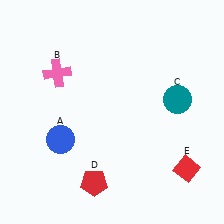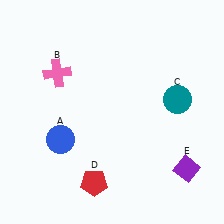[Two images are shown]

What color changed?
The diamond (E) changed from red in Image 1 to purple in Image 2.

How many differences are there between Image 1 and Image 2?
There is 1 difference between the two images.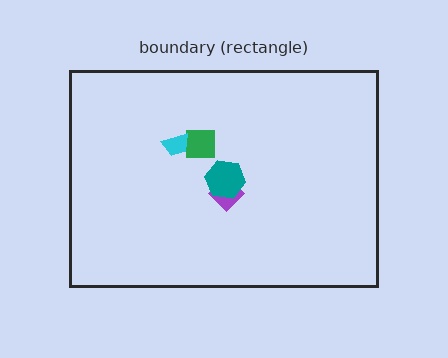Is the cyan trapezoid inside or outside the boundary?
Inside.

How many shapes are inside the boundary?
4 inside, 0 outside.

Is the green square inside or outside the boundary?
Inside.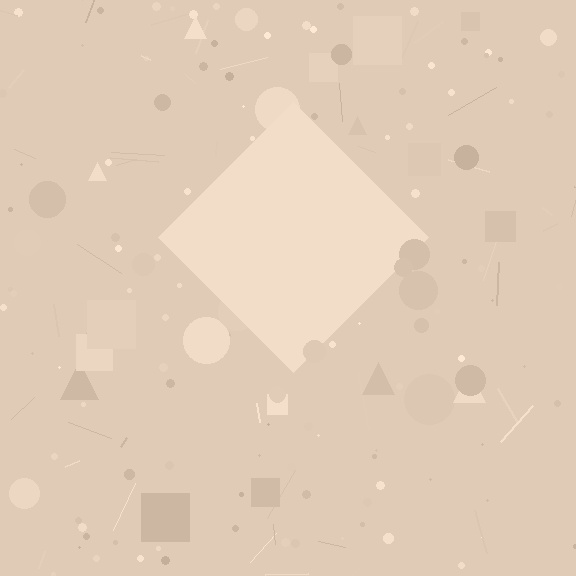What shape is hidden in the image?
A diamond is hidden in the image.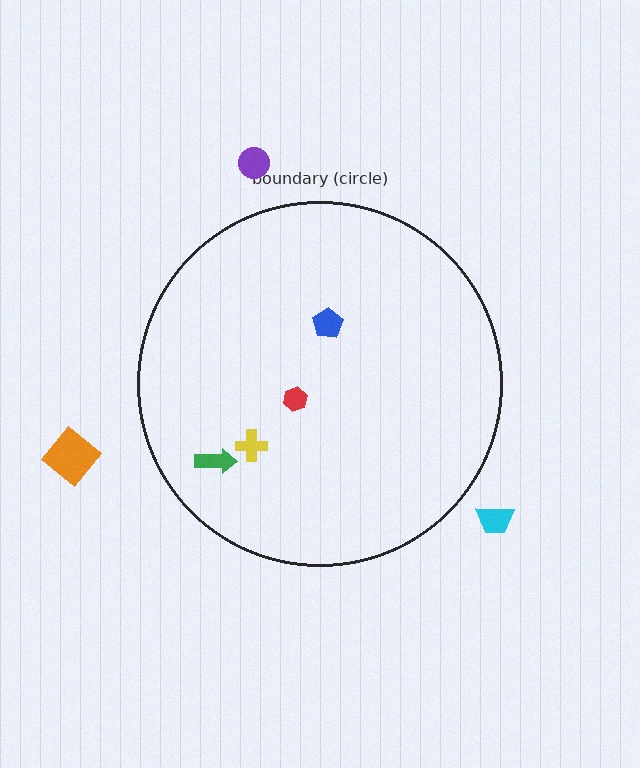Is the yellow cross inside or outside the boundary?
Inside.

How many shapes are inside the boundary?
4 inside, 3 outside.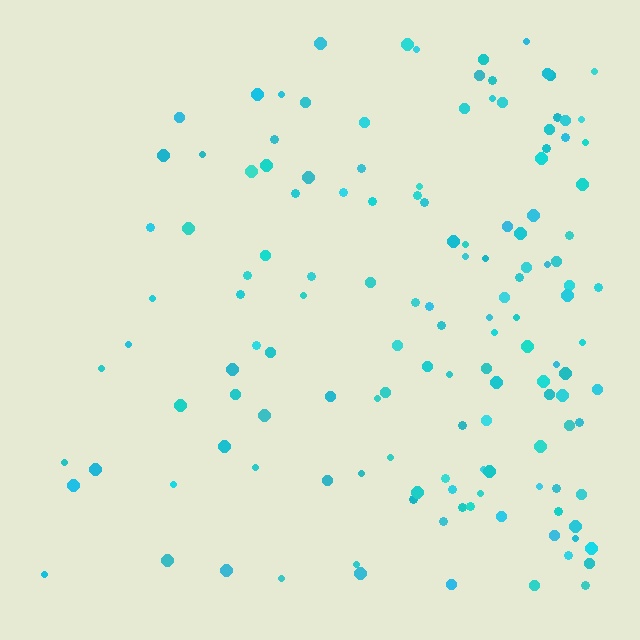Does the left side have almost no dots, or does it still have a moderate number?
Still a moderate number, just noticeably fewer than the right.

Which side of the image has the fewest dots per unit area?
The left.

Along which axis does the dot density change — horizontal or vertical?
Horizontal.